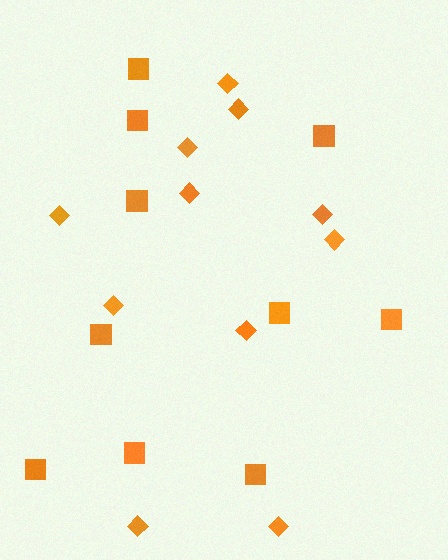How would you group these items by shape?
There are 2 groups: one group of diamonds (11) and one group of squares (10).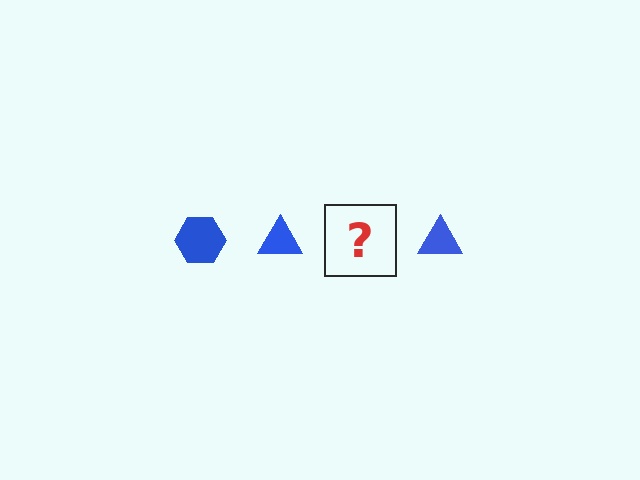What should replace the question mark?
The question mark should be replaced with a blue hexagon.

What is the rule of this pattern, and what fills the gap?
The rule is that the pattern cycles through hexagon, triangle shapes in blue. The gap should be filled with a blue hexagon.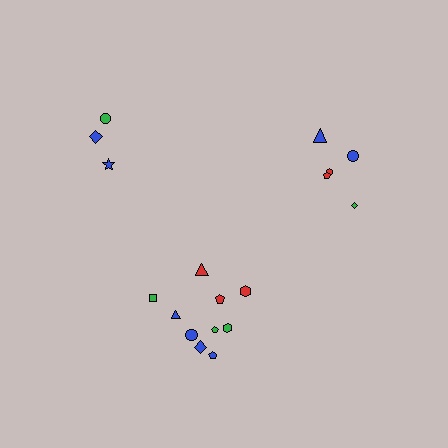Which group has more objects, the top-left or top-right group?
The top-right group.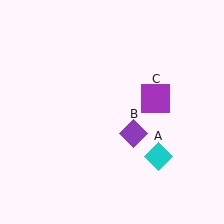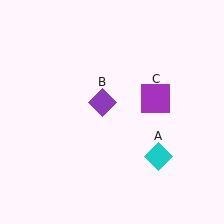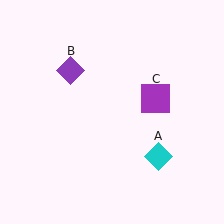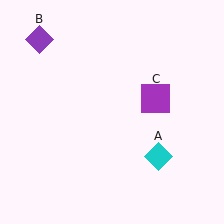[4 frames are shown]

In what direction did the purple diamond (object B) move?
The purple diamond (object B) moved up and to the left.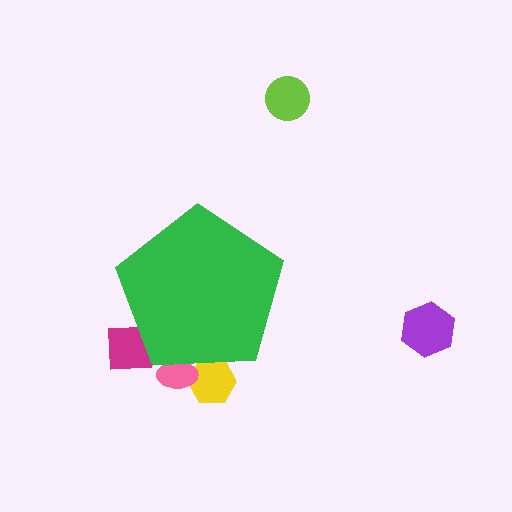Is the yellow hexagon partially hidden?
Yes, the yellow hexagon is partially hidden behind the green pentagon.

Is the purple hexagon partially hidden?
No, the purple hexagon is fully visible.